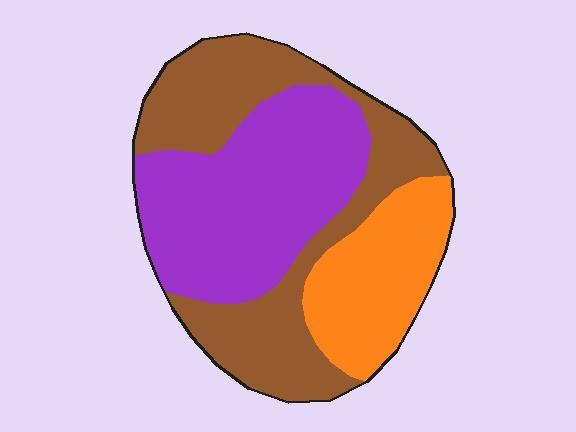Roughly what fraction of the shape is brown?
Brown covers around 40% of the shape.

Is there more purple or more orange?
Purple.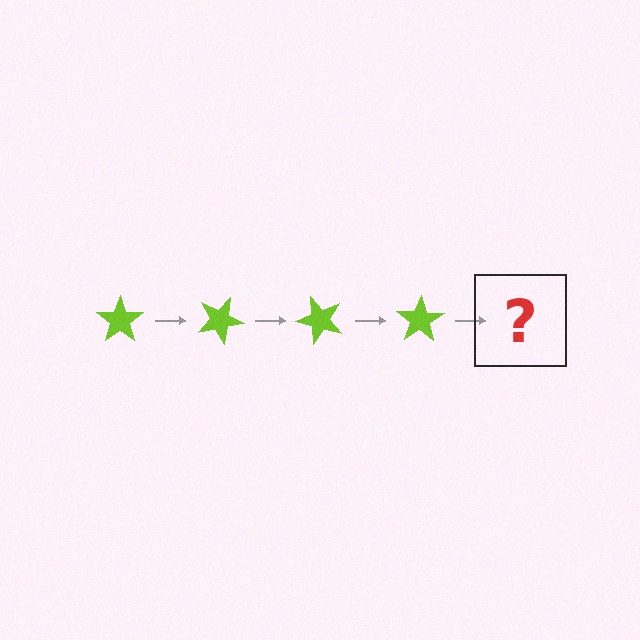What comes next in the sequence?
The next element should be a lime star rotated 100 degrees.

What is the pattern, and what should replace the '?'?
The pattern is that the star rotates 25 degrees each step. The '?' should be a lime star rotated 100 degrees.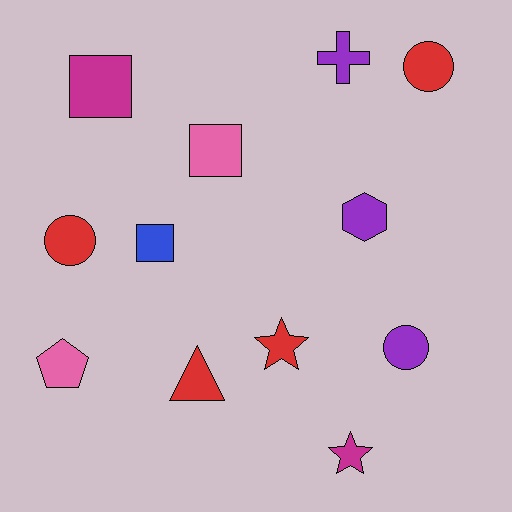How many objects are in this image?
There are 12 objects.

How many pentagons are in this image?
There is 1 pentagon.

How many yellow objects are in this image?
There are no yellow objects.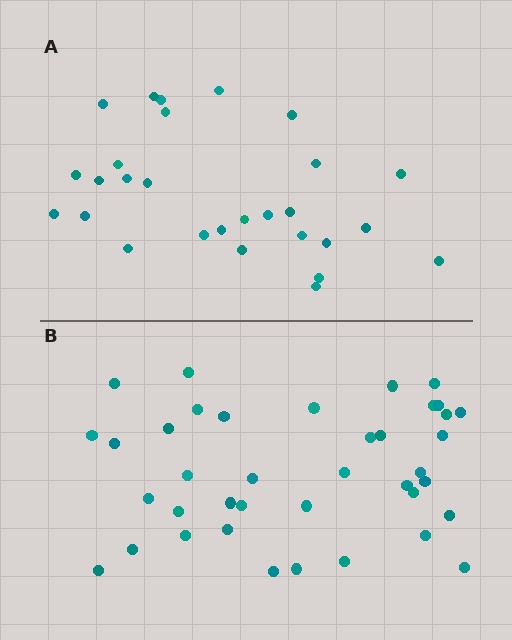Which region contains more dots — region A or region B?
Region B (the bottom region) has more dots.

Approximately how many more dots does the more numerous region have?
Region B has roughly 12 or so more dots than region A.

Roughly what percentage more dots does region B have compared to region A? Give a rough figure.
About 40% more.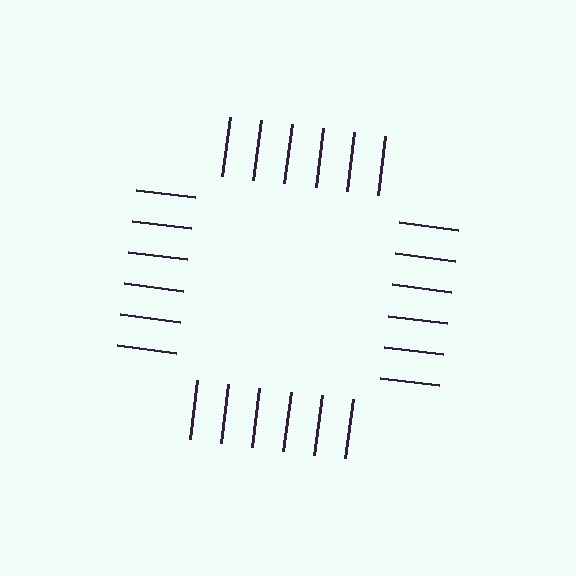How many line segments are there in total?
24 — 6 along each of the 4 edges.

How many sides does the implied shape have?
4 sides — the line-ends trace a square.